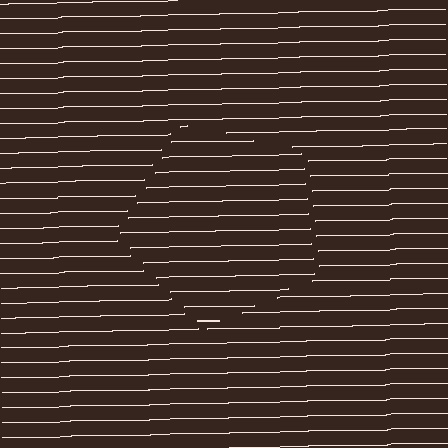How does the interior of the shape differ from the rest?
The interior of the shape contains the same grating, shifted by half a period — the contour is defined by the phase discontinuity where line-ends from the inner and outer gratings abut.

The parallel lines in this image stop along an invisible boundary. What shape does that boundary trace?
An illusory pentagon. The interior of the shape contains the same grating, shifted by half a period — the contour is defined by the phase discontinuity where line-ends from the inner and outer gratings abut.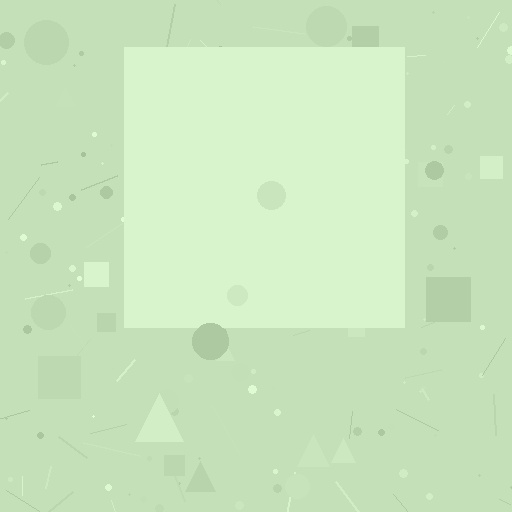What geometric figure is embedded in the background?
A square is embedded in the background.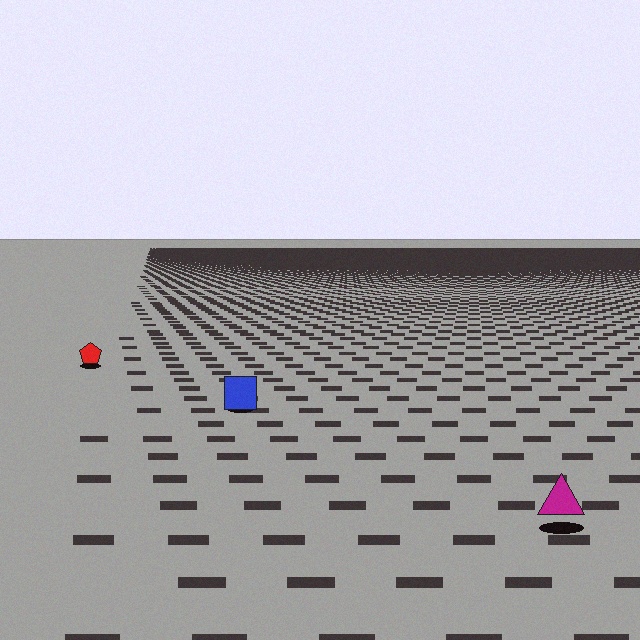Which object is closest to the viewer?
The magenta triangle is closest. The texture marks near it are larger and more spread out.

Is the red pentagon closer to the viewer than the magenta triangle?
No. The magenta triangle is closer — you can tell from the texture gradient: the ground texture is coarser near it.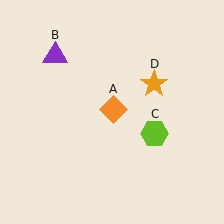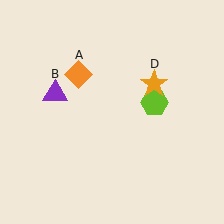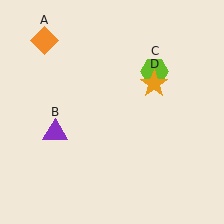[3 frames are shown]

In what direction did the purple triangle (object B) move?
The purple triangle (object B) moved down.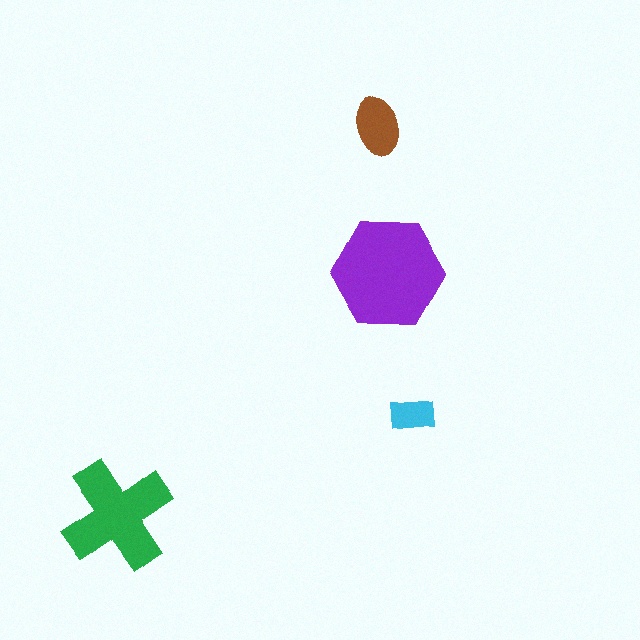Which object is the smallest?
The cyan rectangle.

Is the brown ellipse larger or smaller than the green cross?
Smaller.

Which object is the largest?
The purple hexagon.